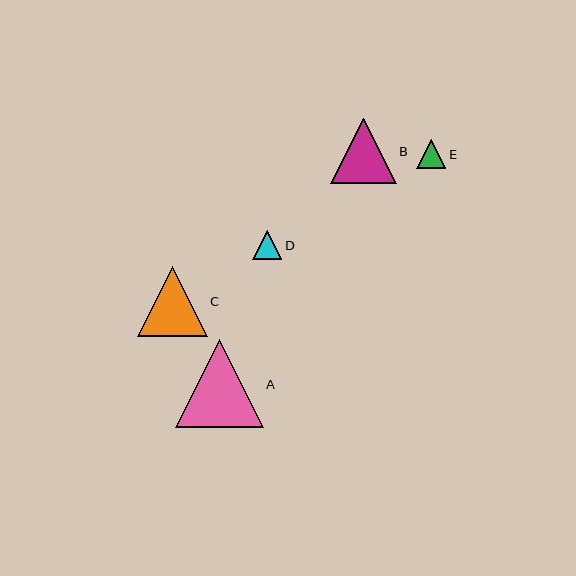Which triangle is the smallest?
Triangle E is the smallest with a size of approximately 29 pixels.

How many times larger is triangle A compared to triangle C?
Triangle A is approximately 1.3 times the size of triangle C.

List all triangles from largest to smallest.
From largest to smallest: A, C, B, D, E.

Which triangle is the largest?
Triangle A is the largest with a size of approximately 88 pixels.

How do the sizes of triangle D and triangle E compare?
Triangle D and triangle E are approximately the same size.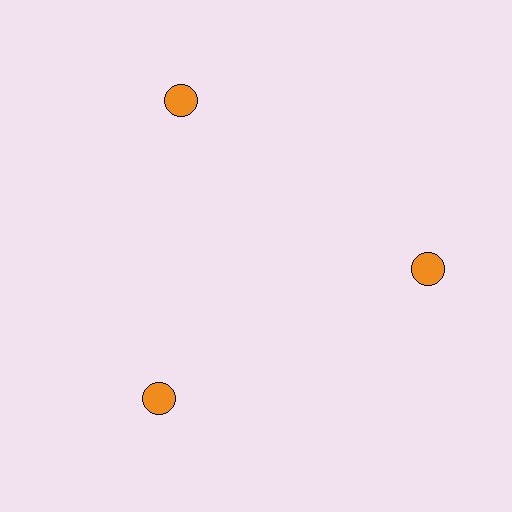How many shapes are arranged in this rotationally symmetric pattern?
There are 3 shapes, arranged in 3 groups of 1.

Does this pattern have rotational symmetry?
Yes, this pattern has 3-fold rotational symmetry. It looks the same after rotating 120 degrees around the center.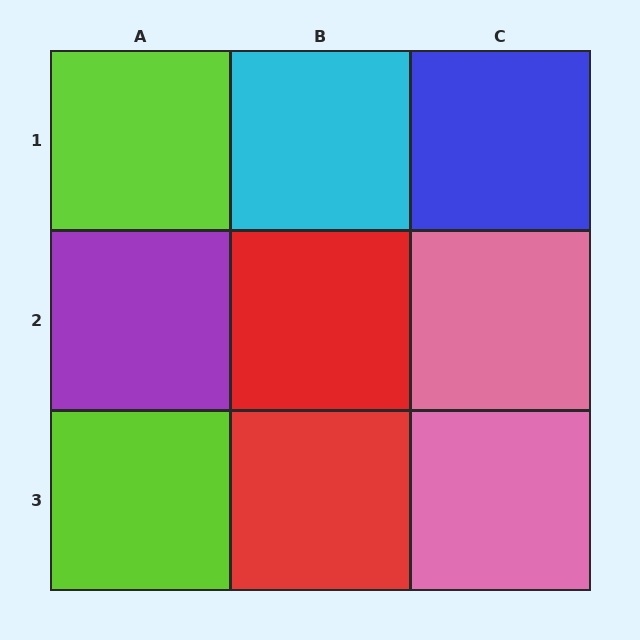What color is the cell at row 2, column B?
Red.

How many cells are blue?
1 cell is blue.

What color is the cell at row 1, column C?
Blue.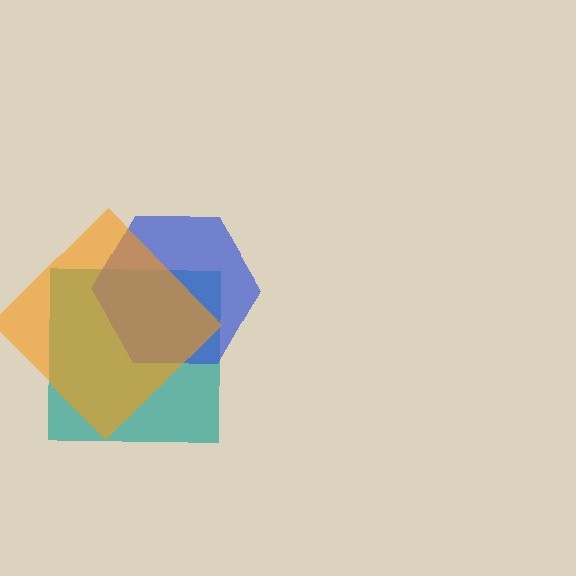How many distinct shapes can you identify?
There are 3 distinct shapes: a teal square, a blue hexagon, an orange diamond.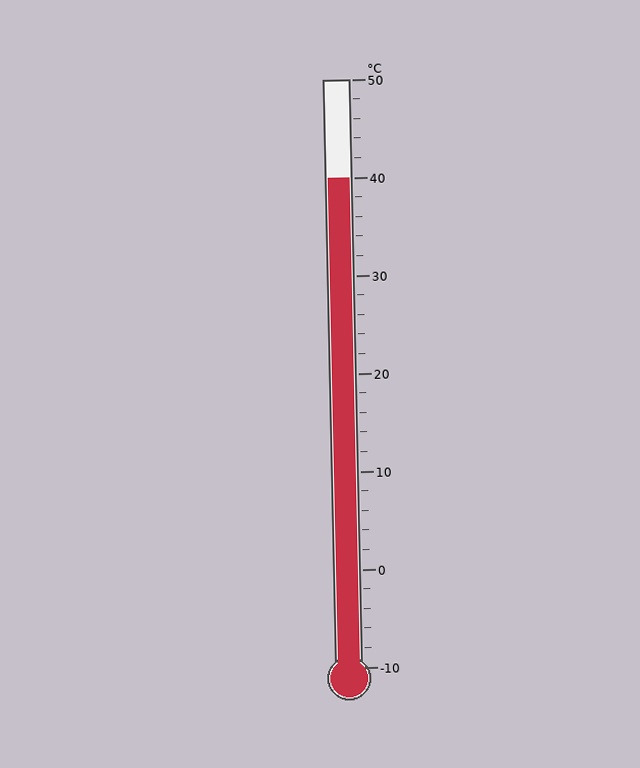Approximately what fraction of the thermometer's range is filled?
The thermometer is filled to approximately 85% of its range.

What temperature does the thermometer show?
The thermometer shows approximately 40°C.